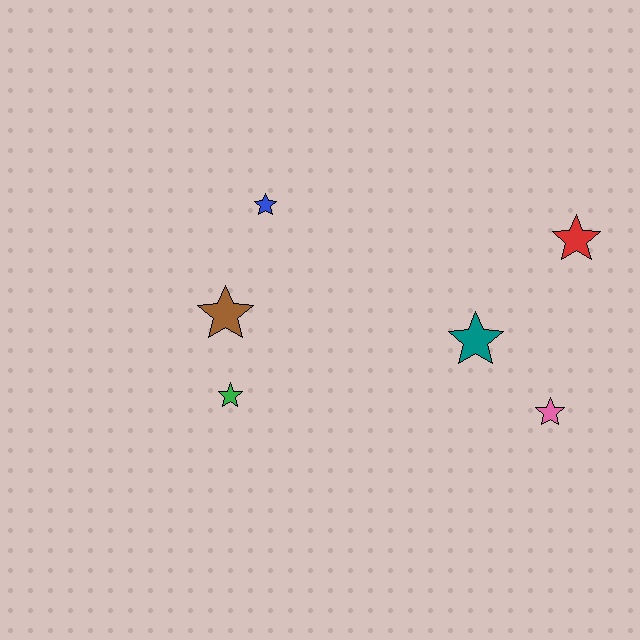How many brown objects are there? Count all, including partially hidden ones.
There is 1 brown object.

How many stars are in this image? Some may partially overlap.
There are 6 stars.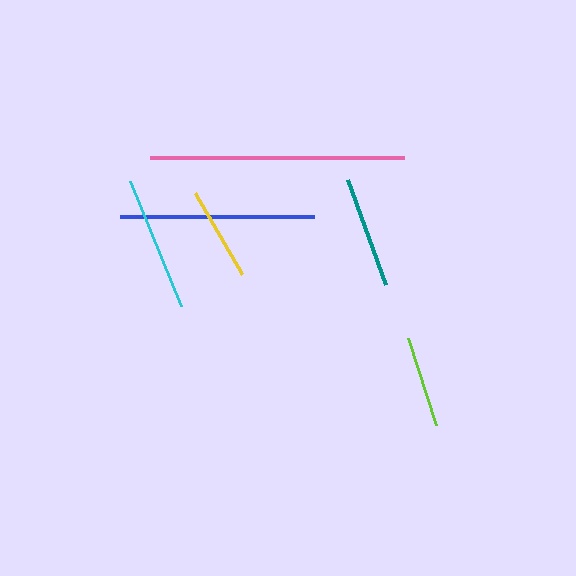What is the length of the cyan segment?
The cyan segment is approximately 135 pixels long.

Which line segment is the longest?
The pink line is the longest at approximately 254 pixels.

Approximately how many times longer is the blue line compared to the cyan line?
The blue line is approximately 1.4 times the length of the cyan line.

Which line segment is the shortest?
The lime line is the shortest at approximately 91 pixels.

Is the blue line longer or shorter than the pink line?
The pink line is longer than the blue line.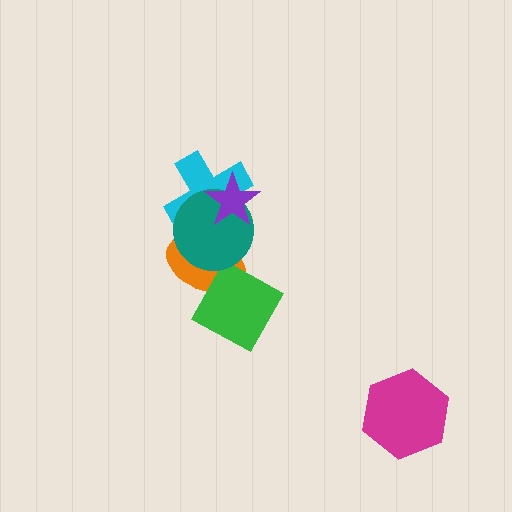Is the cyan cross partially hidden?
Yes, it is partially covered by another shape.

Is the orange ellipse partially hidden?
Yes, it is partially covered by another shape.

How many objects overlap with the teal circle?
3 objects overlap with the teal circle.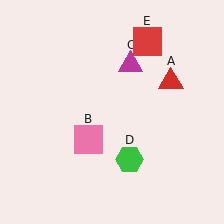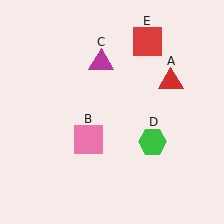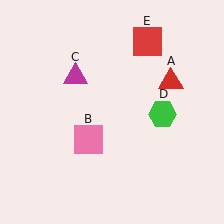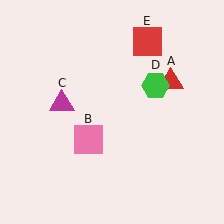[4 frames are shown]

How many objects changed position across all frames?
2 objects changed position: magenta triangle (object C), green hexagon (object D).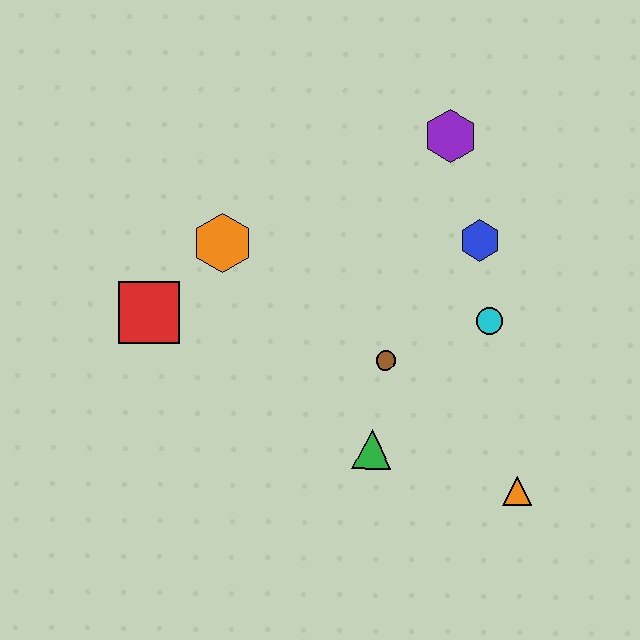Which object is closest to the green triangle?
The brown circle is closest to the green triangle.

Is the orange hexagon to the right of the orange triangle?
No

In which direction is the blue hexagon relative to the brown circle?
The blue hexagon is above the brown circle.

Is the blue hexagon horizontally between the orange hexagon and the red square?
No